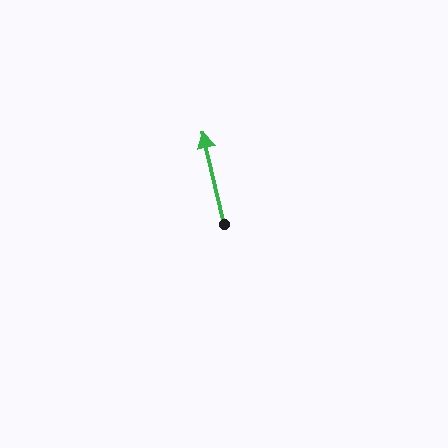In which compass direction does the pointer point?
North.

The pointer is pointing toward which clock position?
Roughly 12 o'clock.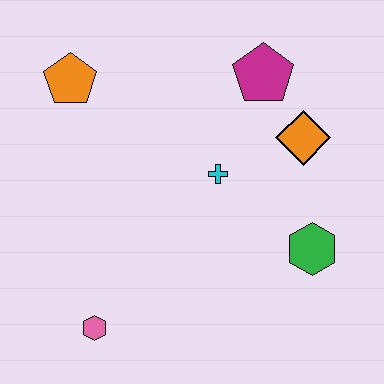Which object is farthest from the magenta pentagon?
The pink hexagon is farthest from the magenta pentagon.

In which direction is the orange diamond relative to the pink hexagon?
The orange diamond is to the right of the pink hexagon.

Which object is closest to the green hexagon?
The orange diamond is closest to the green hexagon.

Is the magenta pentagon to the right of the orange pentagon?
Yes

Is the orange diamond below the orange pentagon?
Yes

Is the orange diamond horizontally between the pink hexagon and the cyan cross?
No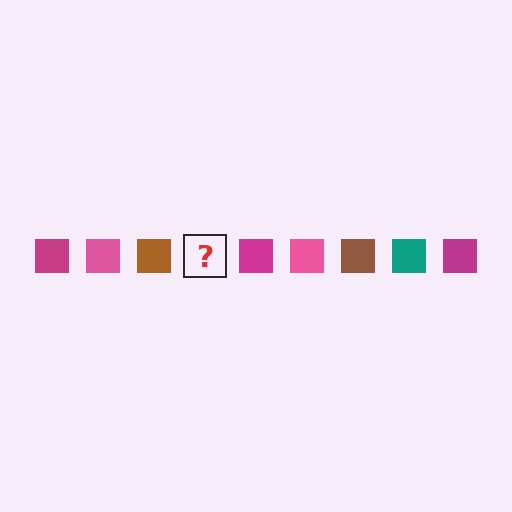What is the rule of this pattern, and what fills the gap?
The rule is that the pattern cycles through magenta, pink, brown, teal squares. The gap should be filled with a teal square.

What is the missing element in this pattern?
The missing element is a teal square.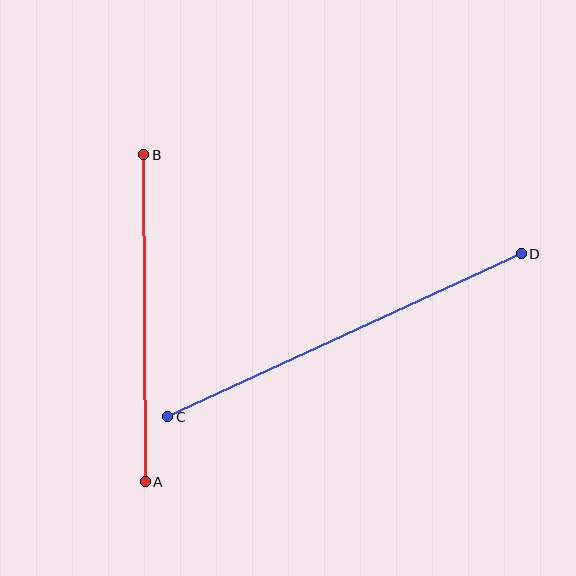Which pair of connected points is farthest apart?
Points C and D are farthest apart.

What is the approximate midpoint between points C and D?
The midpoint is at approximately (345, 335) pixels.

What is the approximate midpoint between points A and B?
The midpoint is at approximately (145, 318) pixels.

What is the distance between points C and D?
The distance is approximately 389 pixels.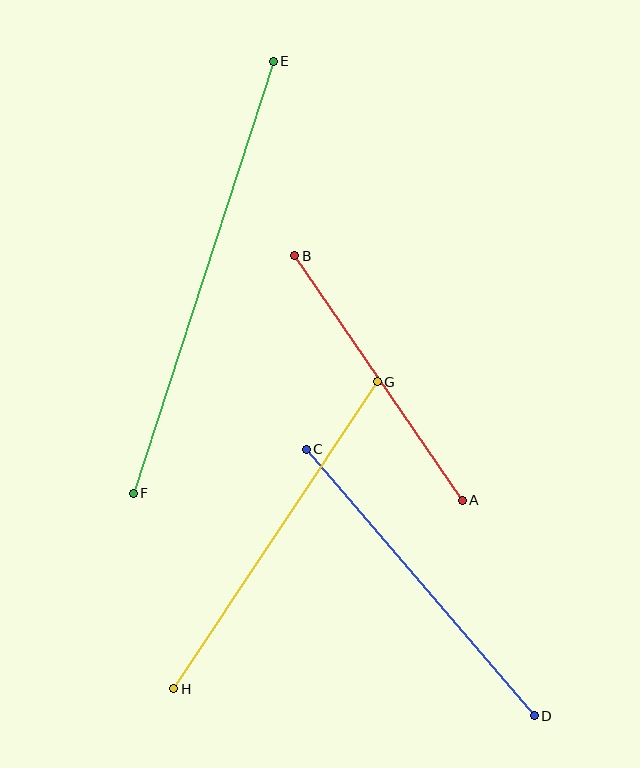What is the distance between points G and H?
The distance is approximately 369 pixels.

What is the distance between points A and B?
The distance is approximately 297 pixels.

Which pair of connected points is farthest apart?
Points E and F are farthest apart.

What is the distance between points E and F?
The distance is approximately 454 pixels.